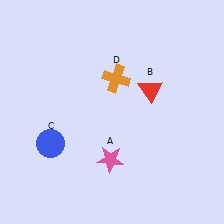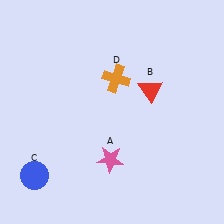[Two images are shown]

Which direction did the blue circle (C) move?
The blue circle (C) moved down.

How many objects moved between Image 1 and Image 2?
1 object moved between the two images.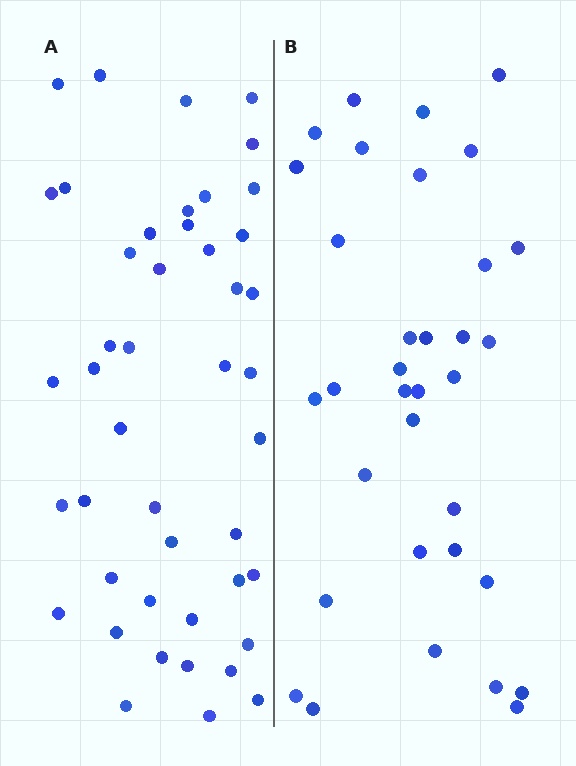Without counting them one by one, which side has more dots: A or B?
Region A (the left region) has more dots.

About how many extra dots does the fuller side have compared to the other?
Region A has roughly 12 or so more dots than region B.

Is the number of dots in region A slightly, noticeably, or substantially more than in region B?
Region A has noticeably more, but not dramatically so. The ratio is roughly 1.3 to 1.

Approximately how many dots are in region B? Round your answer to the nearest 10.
About 30 dots. (The exact count is 34, which rounds to 30.)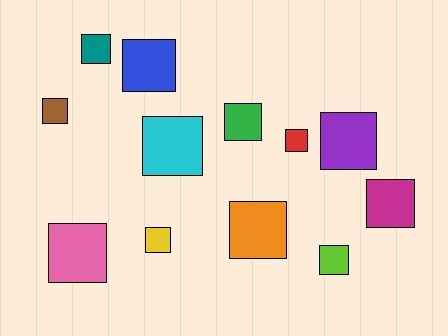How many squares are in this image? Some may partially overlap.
There are 12 squares.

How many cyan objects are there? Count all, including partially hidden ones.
There is 1 cyan object.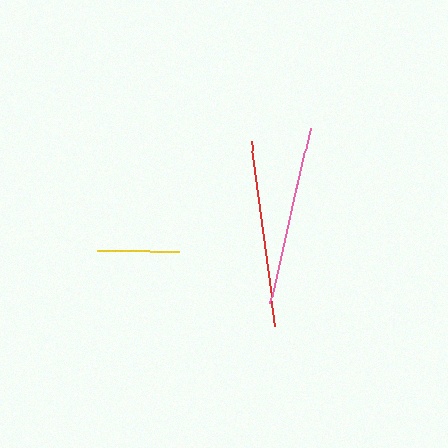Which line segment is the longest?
The red line is the longest at approximately 187 pixels.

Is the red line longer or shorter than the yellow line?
The red line is longer than the yellow line.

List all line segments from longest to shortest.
From longest to shortest: red, pink, yellow.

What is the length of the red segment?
The red segment is approximately 187 pixels long.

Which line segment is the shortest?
The yellow line is the shortest at approximately 82 pixels.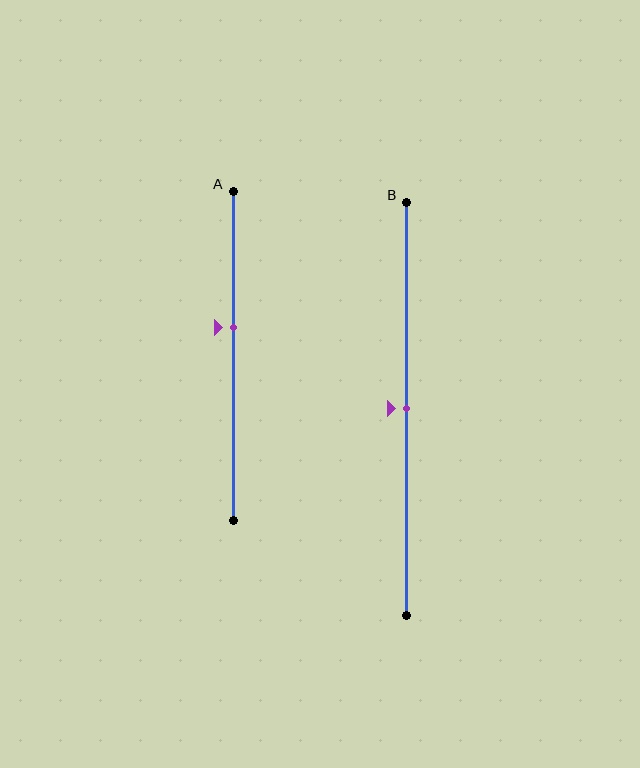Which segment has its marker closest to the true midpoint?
Segment B has its marker closest to the true midpoint.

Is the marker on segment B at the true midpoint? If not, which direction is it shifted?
Yes, the marker on segment B is at the true midpoint.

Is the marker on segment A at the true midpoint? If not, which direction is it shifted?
No, the marker on segment A is shifted upward by about 9% of the segment length.